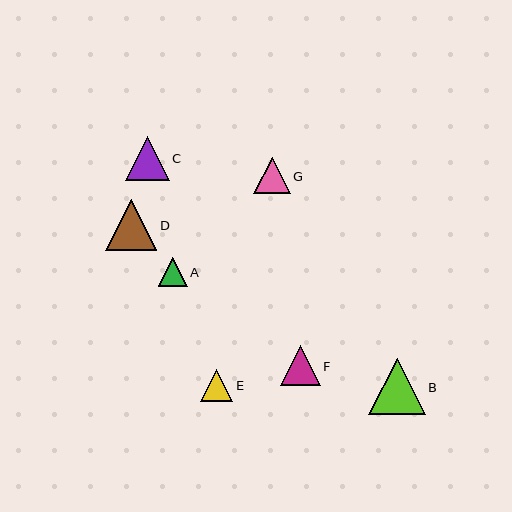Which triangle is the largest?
Triangle B is the largest with a size of approximately 56 pixels.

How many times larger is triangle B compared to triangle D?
Triangle B is approximately 1.1 times the size of triangle D.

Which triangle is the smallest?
Triangle A is the smallest with a size of approximately 28 pixels.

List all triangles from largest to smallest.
From largest to smallest: B, D, C, F, G, E, A.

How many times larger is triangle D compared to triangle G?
Triangle D is approximately 1.4 times the size of triangle G.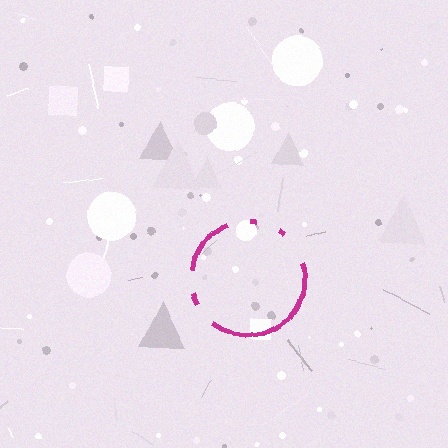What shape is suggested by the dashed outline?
The dashed outline suggests a circle.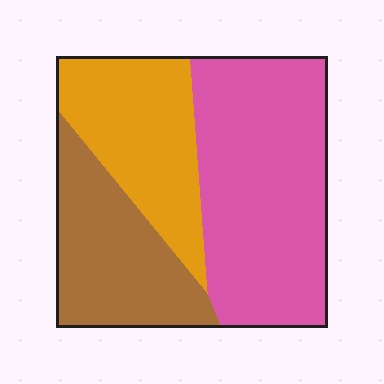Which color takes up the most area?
Pink, at roughly 45%.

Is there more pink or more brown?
Pink.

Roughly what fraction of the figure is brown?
Brown covers around 25% of the figure.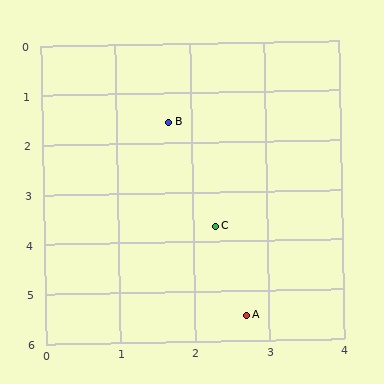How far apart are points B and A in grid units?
Points B and A are about 4.0 grid units apart.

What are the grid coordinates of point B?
Point B is at approximately (1.7, 1.6).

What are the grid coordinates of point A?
Point A is at approximately (2.7, 5.5).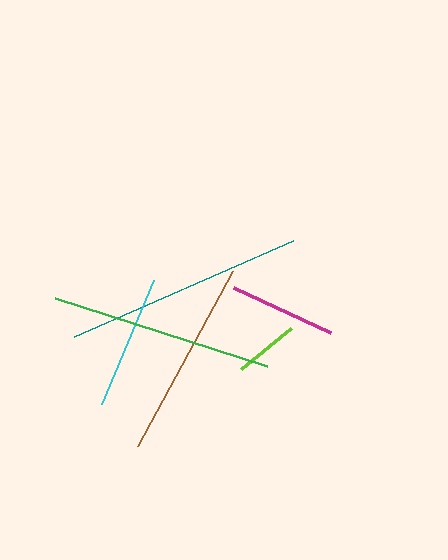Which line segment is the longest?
The teal line is the longest at approximately 240 pixels.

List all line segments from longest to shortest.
From longest to shortest: teal, green, brown, cyan, magenta, lime.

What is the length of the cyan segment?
The cyan segment is approximately 135 pixels long.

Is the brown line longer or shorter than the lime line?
The brown line is longer than the lime line.